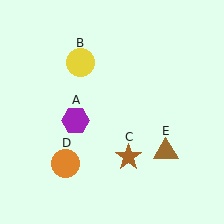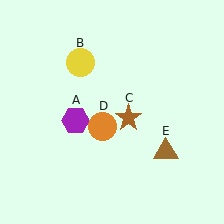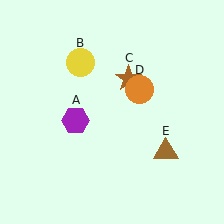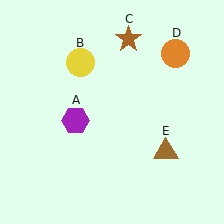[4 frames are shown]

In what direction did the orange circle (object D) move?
The orange circle (object D) moved up and to the right.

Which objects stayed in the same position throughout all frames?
Purple hexagon (object A) and yellow circle (object B) and brown triangle (object E) remained stationary.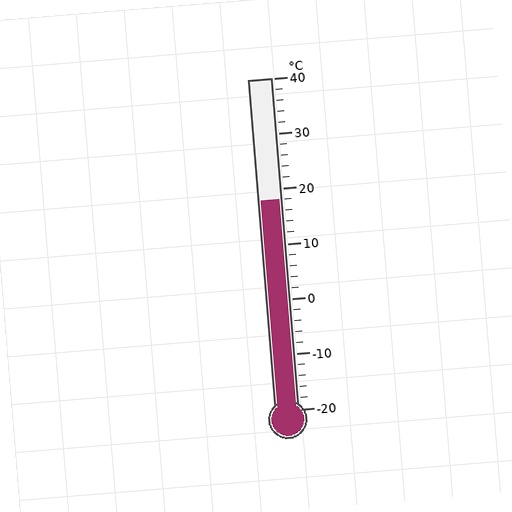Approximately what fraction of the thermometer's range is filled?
The thermometer is filled to approximately 65% of its range.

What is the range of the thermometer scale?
The thermometer scale ranges from -20°C to 40°C.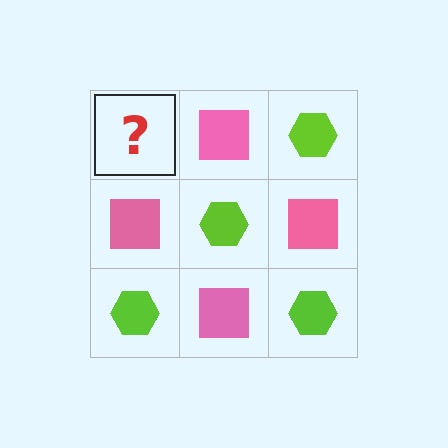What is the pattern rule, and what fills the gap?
The rule is that it alternates lime hexagon and pink square in a checkerboard pattern. The gap should be filled with a lime hexagon.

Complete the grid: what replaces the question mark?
The question mark should be replaced with a lime hexagon.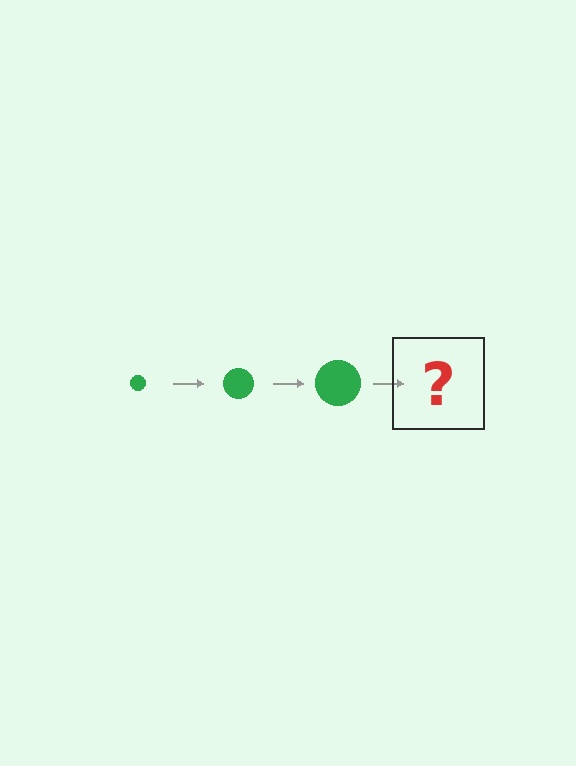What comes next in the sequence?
The next element should be a green circle, larger than the previous one.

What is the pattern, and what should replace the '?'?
The pattern is that the circle gets progressively larger each step. The '?' should be a green circle, larger than the previous one.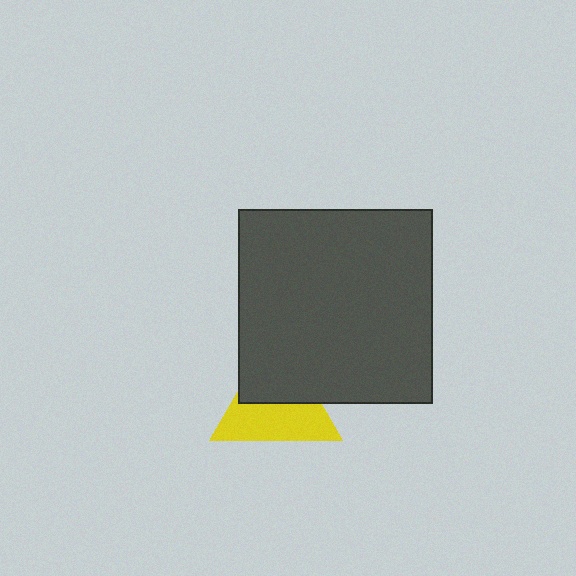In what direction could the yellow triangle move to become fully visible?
The yellow triangle could move down. That would shift it out from behind the dark gray square entirely.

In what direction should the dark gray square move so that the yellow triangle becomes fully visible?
The dark gray square should move up. That is the shortest direction to clear the overlap and leave the yellow triangle fully visible.